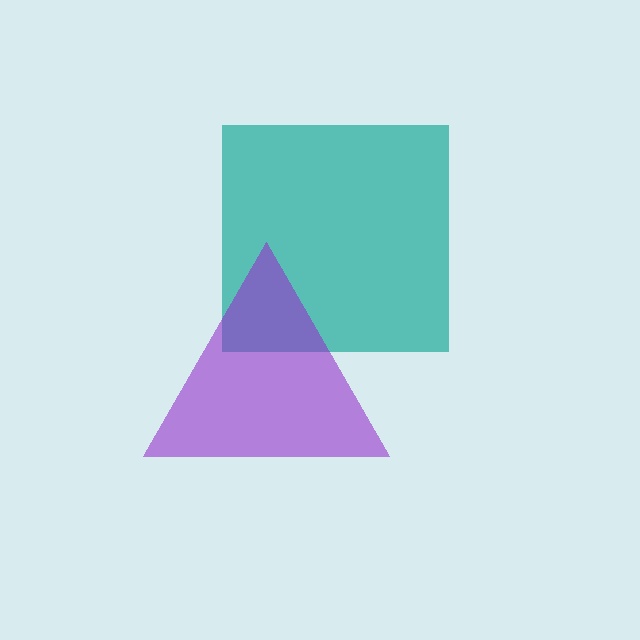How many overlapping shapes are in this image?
There are 2 overlapping shapes in the image.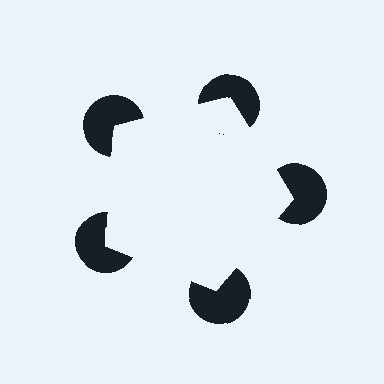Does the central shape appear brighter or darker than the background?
It typically appears slightly brighter than the background, even though no actual brightness change is drawn.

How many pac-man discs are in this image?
There are 5 — one at each vertex of the illusory pentagon.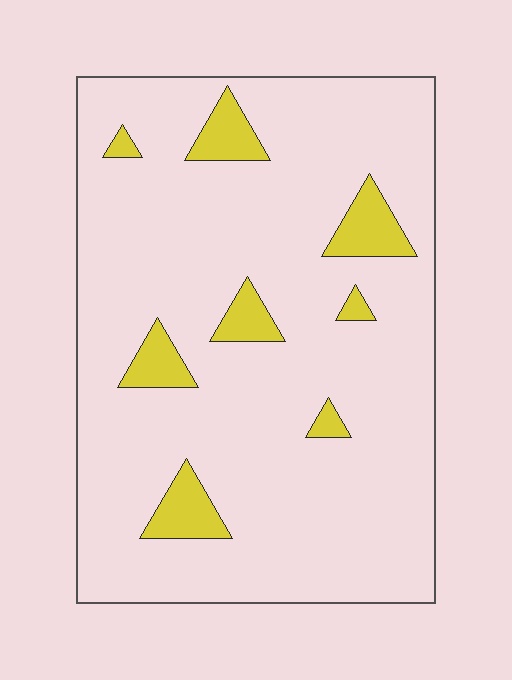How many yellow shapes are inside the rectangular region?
8.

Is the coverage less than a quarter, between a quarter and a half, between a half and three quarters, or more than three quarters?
Less than a quarter.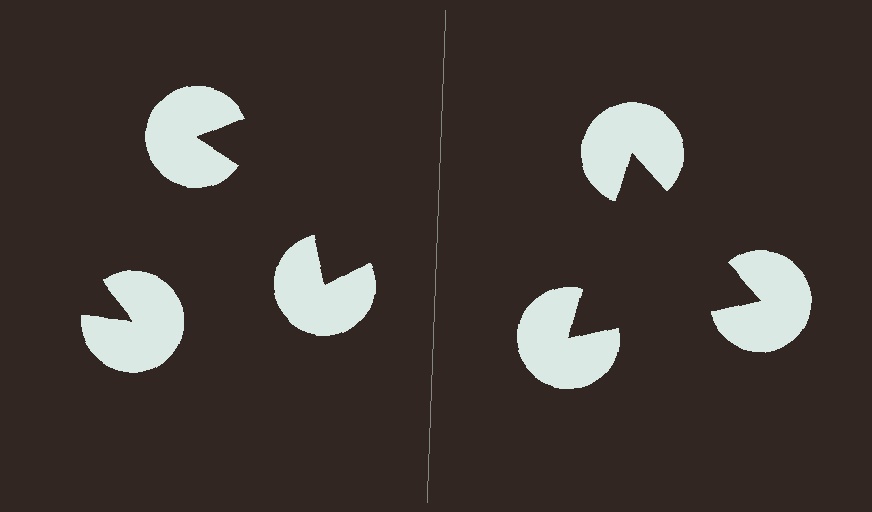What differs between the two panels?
The pac-man discs are positioned identically on both sides; only the wedge orientations differ. On the right they align to a triangle; on the left they are misaligned.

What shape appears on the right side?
An illusory triangle.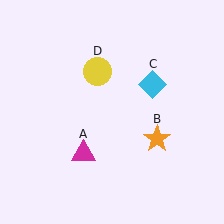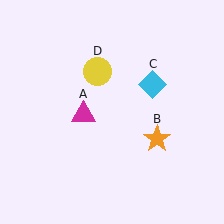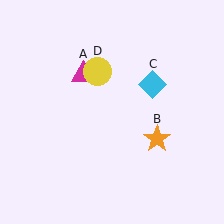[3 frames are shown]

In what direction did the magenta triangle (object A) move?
The magenta triangle (object A) moved up.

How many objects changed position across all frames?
1 object changed position: magenta triangle (object A).